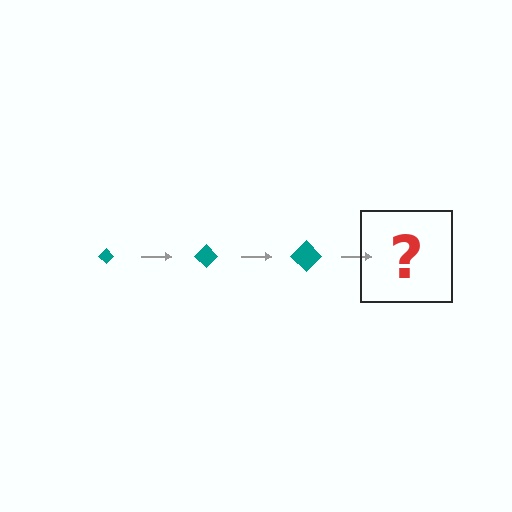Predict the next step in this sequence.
The next step is a teal diamond, larger than the previous one.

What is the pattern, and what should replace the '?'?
The pattern is that the diamond gets progressively larger each step. The '?' should be a teal diamond, larger than the previous one.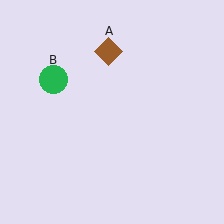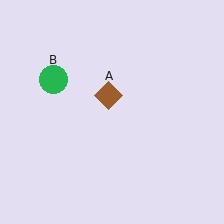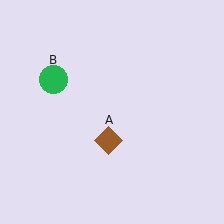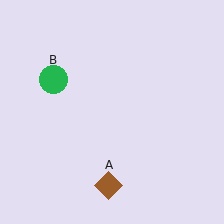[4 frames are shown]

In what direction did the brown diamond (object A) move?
The brown diamond (object A) moved down.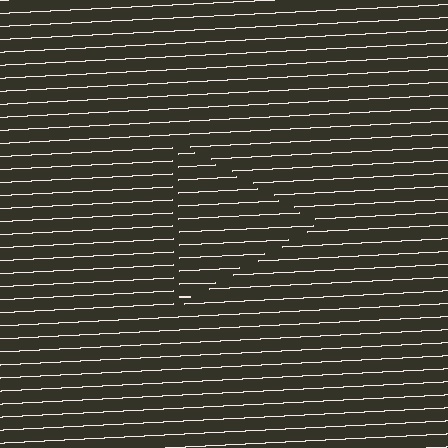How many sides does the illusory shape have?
3 sides — the line-ends trace a triangle.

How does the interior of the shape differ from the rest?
The interior of the shape contains the same grating, shifted by half a period — the contour is defined by the phase discontinuity where line-ends from the inner and outer gratings abut.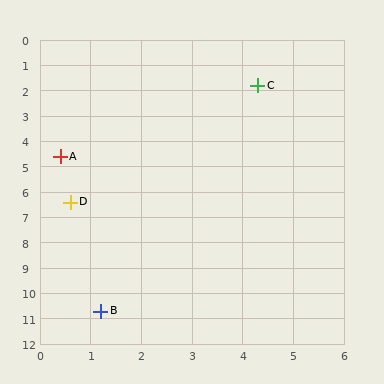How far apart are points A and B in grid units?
Points A and B are about 6.2 grid units apart.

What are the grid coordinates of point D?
Point D is at approximately (0.6, 6.4).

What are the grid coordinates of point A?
Point A is at approximately (0.4, 4.6).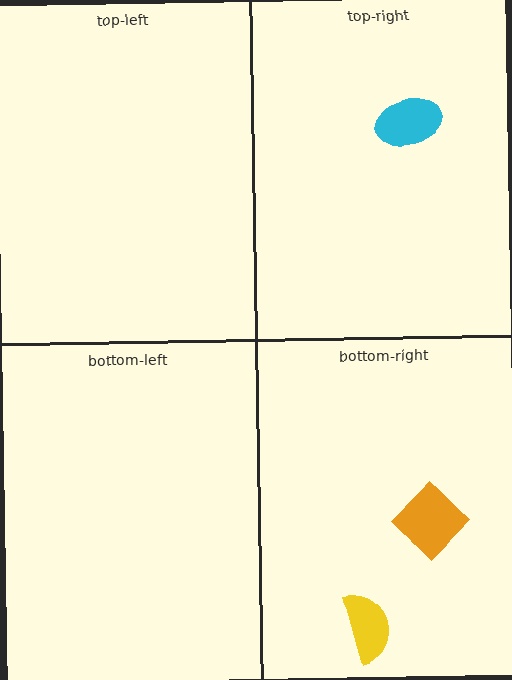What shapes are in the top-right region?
The cyan ellipse.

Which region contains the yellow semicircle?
The bottom-right region.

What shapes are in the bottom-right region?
The yellow semicircle, the orange diamond.